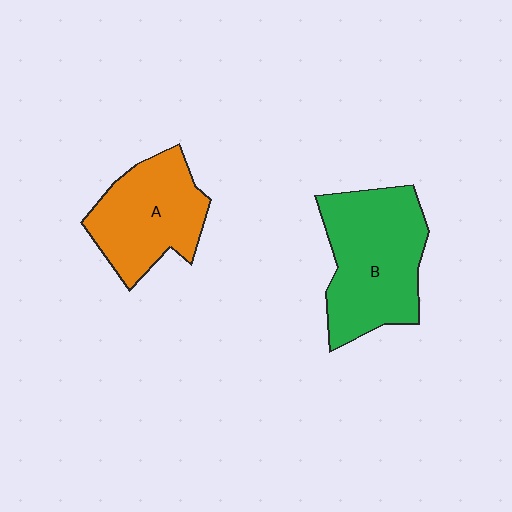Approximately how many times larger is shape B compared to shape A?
Approximately 1.3 times.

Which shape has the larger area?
Shape B (green).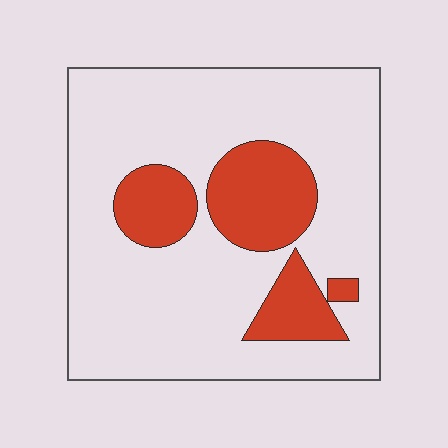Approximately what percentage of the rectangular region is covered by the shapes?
Approximately 20%.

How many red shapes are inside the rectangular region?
4.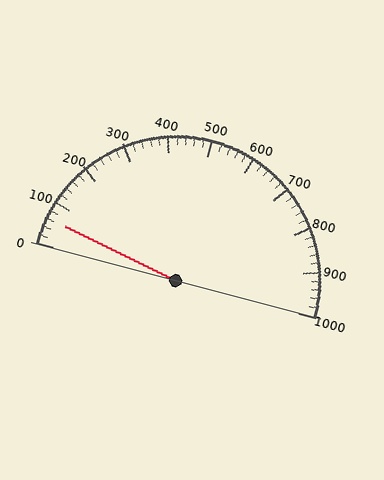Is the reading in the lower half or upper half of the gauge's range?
The reading is in the lower half of the range (0 to 1000).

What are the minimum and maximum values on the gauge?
The gauge ranges from 0 to 1000.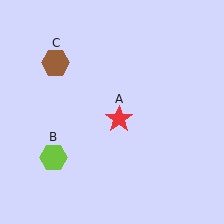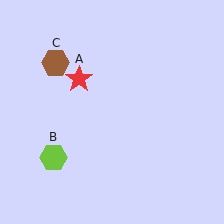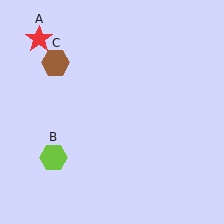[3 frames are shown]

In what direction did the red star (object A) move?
The red star (object A) moved up and to the left.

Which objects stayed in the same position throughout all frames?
Lime hexagon (object B) and brown hexagon (object C) remained stationary.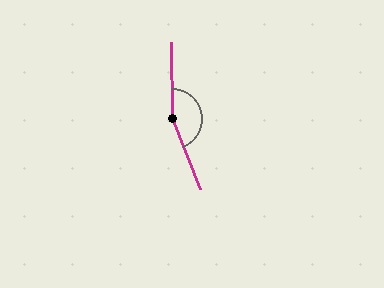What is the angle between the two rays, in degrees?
Approximately 159 degrees.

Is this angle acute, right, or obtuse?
It is obtuse.